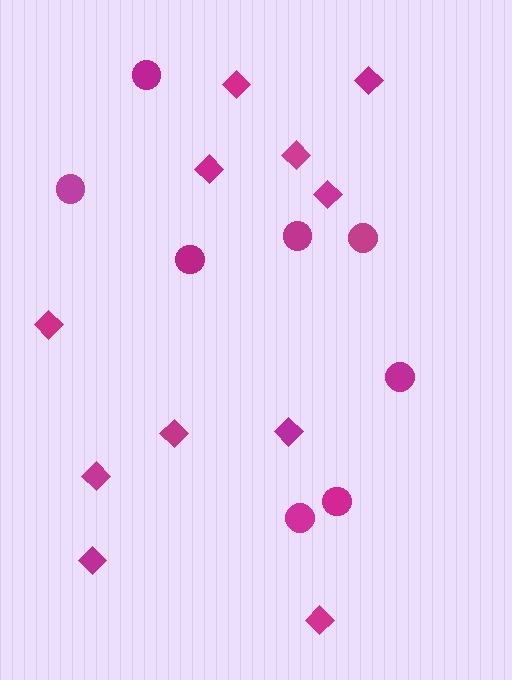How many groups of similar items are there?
There are 2 groups: one group of diamonds (11) and one group of circles (8).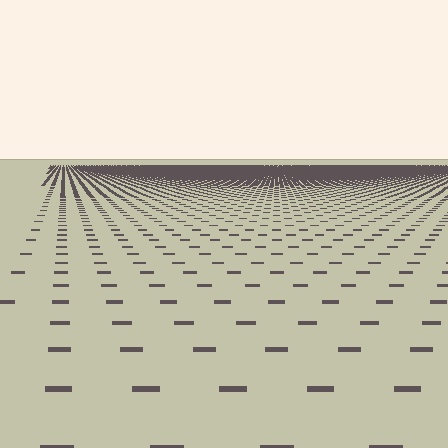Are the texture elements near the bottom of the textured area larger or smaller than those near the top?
Larger. Near the bottom, elements are closer to the viewer and appear at a bigger on-screen size.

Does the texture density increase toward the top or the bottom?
Density increases toward the top.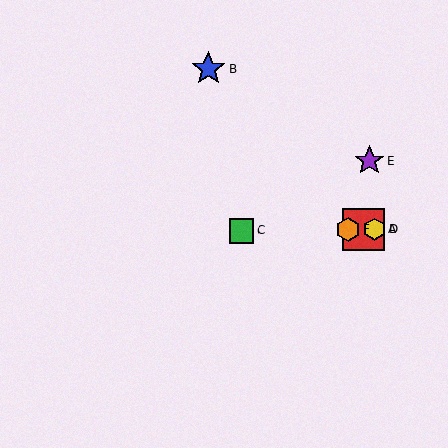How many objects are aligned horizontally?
4 objects (A, C, D, F) are aligned horizontally.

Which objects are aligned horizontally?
Objects A, C, D, F are aligned horizontally.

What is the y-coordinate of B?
Object B is at y≈69.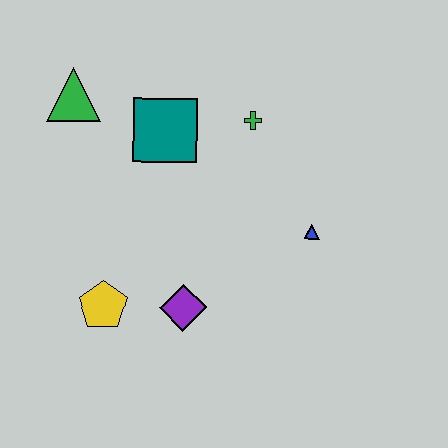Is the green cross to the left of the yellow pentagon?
No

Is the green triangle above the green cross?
Yes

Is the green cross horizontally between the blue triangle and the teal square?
Yes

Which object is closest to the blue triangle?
The green cross is closest to the blue triangle.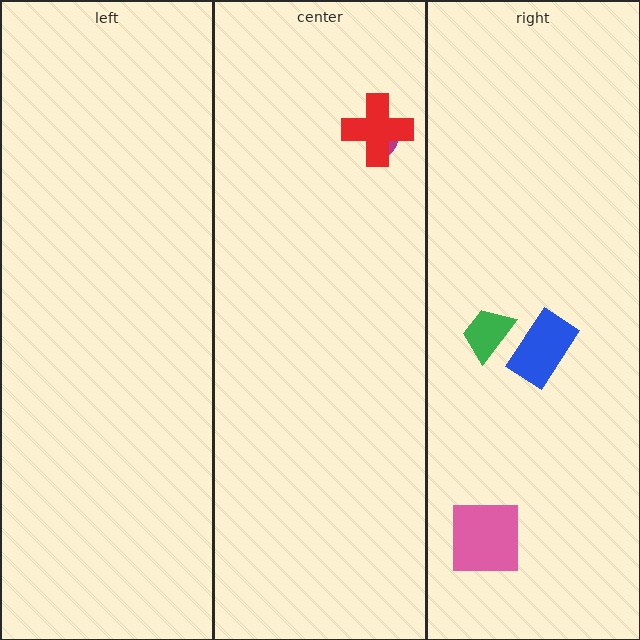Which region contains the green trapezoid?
The right region.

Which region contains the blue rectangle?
The right region.